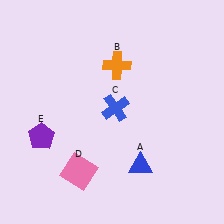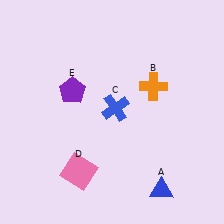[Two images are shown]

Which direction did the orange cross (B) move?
The orange cross (B) moved right.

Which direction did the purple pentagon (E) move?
The purple pentagon (E) moved up.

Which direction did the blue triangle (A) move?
The blue triangle (A) moved down.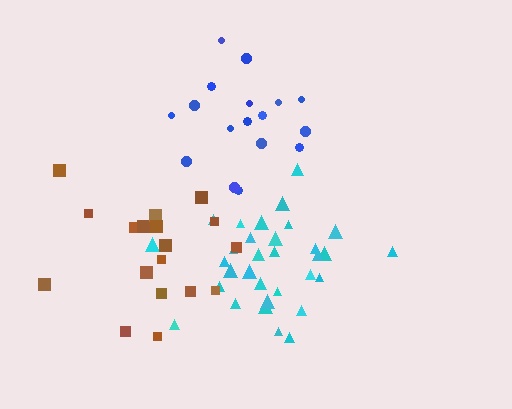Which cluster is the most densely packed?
Cyan.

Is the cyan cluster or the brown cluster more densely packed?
Cyan.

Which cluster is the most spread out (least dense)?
Blue.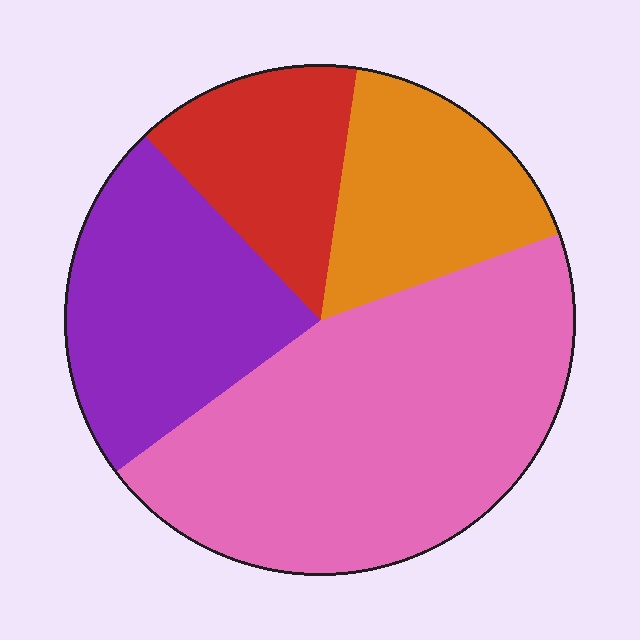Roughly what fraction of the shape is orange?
Orange takes up about one sixth (1/6) of the shape.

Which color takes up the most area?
Pink, at roughly 45%.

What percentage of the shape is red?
Red covers 14% of the shape.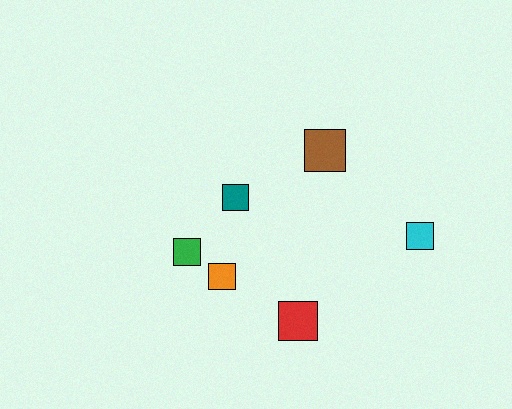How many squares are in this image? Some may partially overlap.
There are 6 squares.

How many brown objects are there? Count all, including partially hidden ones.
There is 1 brown object.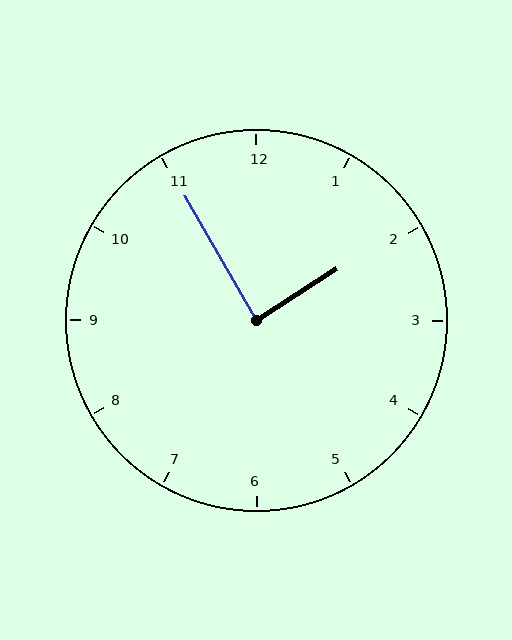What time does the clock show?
1:55.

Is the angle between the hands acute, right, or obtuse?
It is right.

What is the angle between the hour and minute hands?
Approximately 88 degrees.